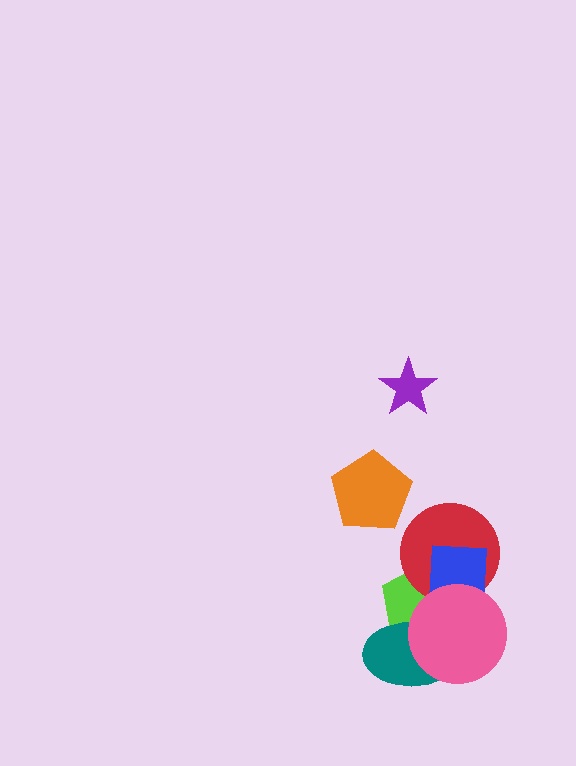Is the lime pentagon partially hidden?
Yes, it is partially covered by another shape.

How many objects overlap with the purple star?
0 objects overlap with the purple star.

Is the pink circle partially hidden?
No, no other shape covers it.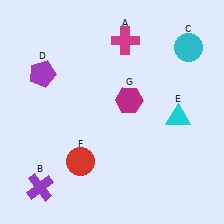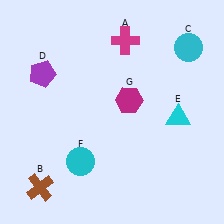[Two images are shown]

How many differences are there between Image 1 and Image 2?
There are 2 differences between the two images.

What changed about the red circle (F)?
In Image 1, F is red. In Image 2, it changed to cyan.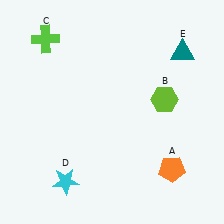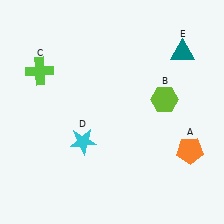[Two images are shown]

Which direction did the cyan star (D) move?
The cyan star (D) moved up.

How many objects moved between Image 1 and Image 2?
3 objects moved between the two images.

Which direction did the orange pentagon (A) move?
The orange pentagon (A) moved up.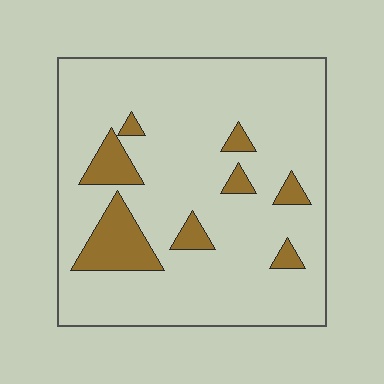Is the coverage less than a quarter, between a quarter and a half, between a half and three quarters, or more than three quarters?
Less than a quarter.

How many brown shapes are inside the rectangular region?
8.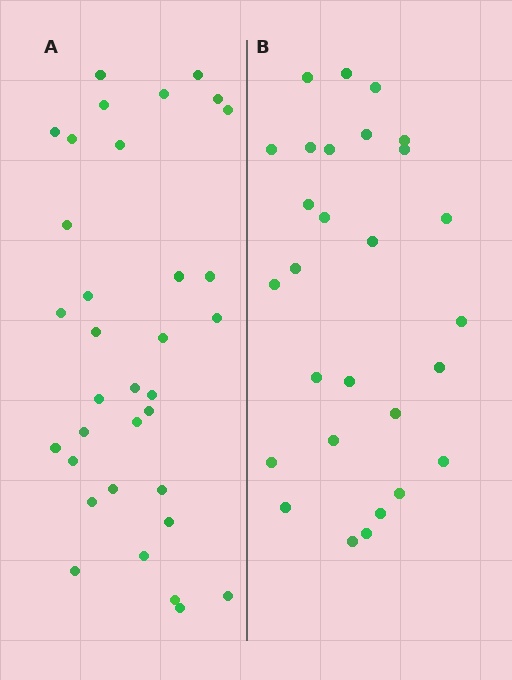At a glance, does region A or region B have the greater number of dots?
Region A (the left region) has more dots.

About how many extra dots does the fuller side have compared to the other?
Region A has about 6 more dots than region B.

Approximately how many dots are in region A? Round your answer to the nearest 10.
About 30 dots. (The exact count is 34, which rounds to 30.)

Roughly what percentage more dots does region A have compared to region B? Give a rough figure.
About 20% more.